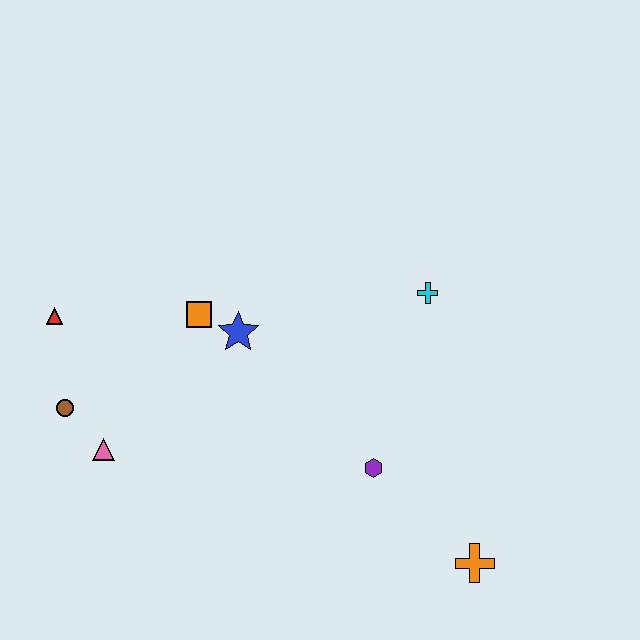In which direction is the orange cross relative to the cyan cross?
The orange cross is below the cyan cross.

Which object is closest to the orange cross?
The purple hexagon is closest to the orange cross.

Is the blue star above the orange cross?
Yes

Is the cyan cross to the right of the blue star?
Yes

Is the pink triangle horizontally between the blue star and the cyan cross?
No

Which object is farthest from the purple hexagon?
The red triangle is farthest from the purple hexagon.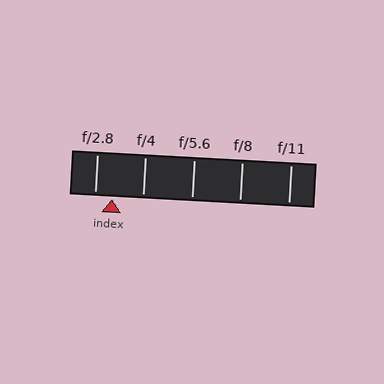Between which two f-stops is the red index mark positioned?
The index mark is between f/2.8 and f/4.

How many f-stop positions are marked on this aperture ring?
There are 5 f-stop positions marked.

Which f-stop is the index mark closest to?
The index mark is closest to f/2.8.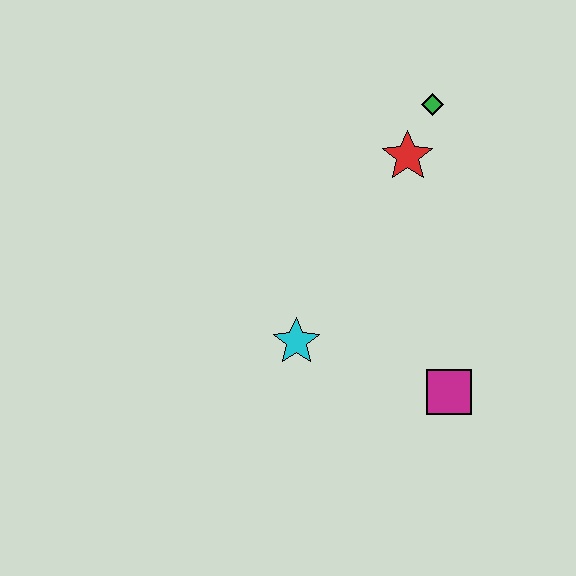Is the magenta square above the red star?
No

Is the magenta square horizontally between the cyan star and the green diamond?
No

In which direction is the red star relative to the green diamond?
The red star is below the green diamond.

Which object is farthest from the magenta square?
The green diamond is farthest from the magenta square.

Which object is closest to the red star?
The green diamond is closest to the red star.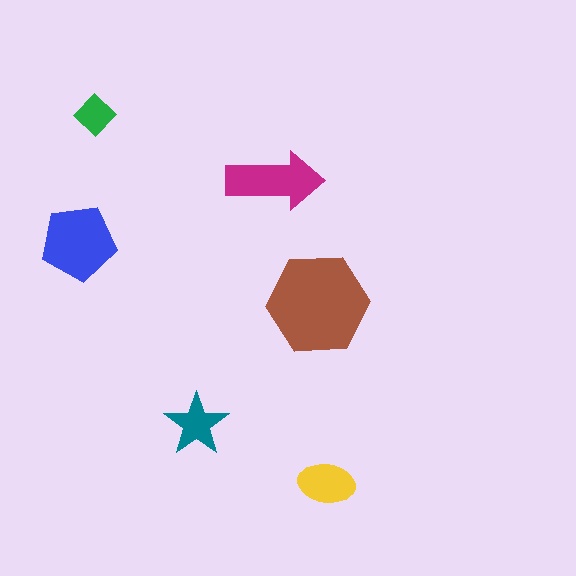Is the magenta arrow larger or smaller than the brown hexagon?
Smaller.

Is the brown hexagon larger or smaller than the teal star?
Larger.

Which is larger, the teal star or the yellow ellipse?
The yellow ellipse.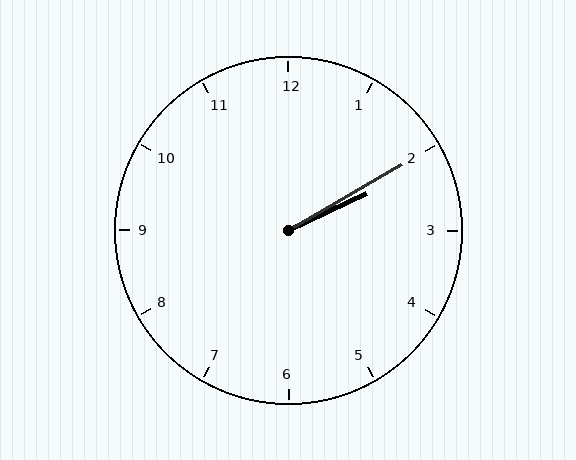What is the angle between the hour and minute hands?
Approximately 5 degrees.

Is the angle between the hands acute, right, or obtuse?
It is acute.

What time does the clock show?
2:10.